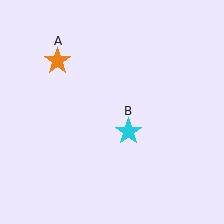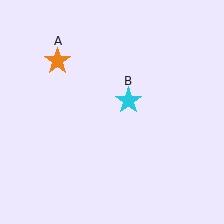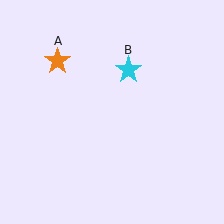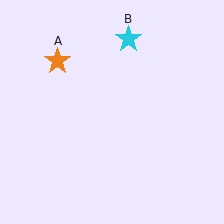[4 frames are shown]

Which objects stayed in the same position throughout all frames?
Orange star (object A) remained stationary.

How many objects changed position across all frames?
1 object changed position: cyan star (object B).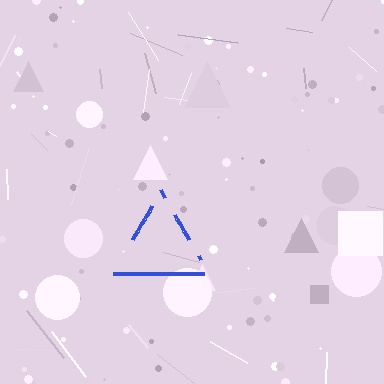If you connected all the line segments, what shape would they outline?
They would outline a triangle.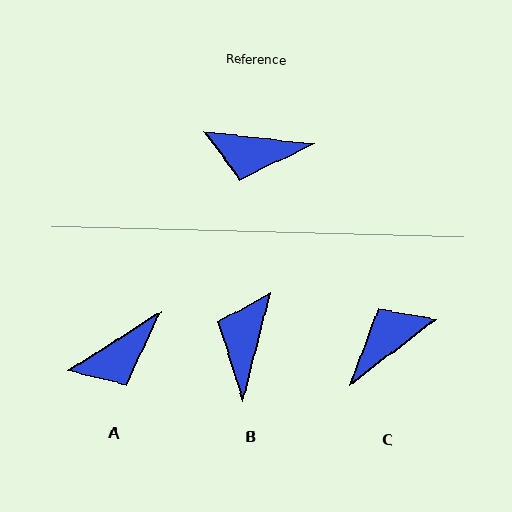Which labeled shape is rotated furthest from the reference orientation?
C, about 136 degrees away.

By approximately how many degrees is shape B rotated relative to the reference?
Approximately 98 degrees clockwise.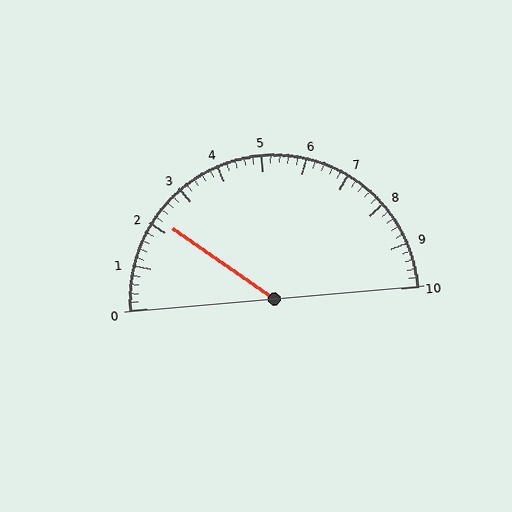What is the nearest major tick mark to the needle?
The nearest major tick mark is 2.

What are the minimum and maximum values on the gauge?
The gauge ranges from 0 to 10.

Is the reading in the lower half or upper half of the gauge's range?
The reading is in the lower half of the range (0 to 10).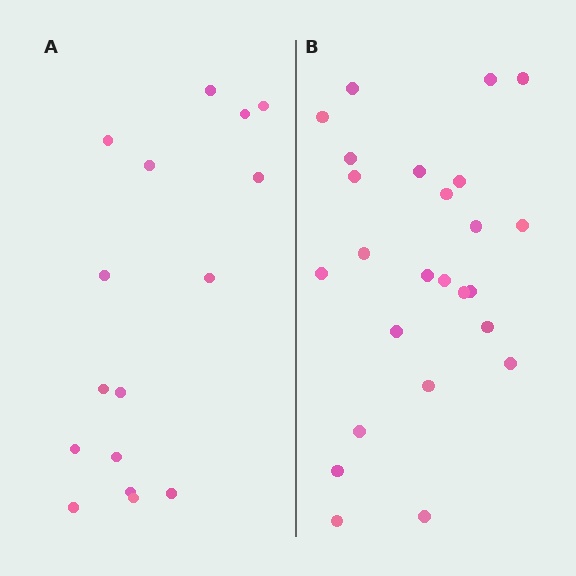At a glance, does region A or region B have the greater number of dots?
Region B (the right region) has more dots.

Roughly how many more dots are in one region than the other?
Region B has roughly 8 or so more dots than region A.